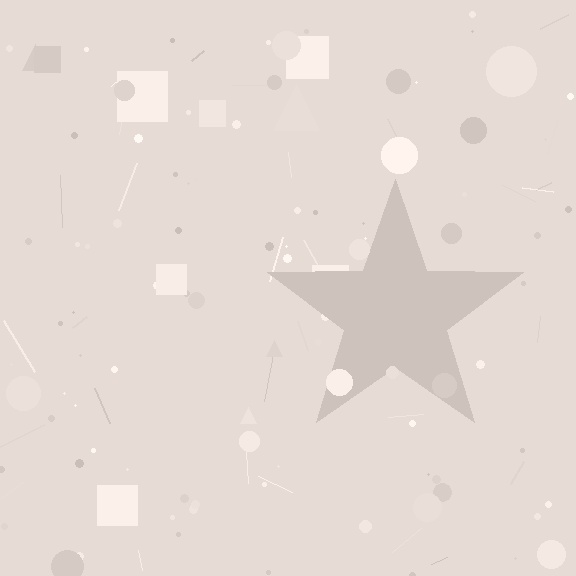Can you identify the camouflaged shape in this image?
The camouflaged shape is a star.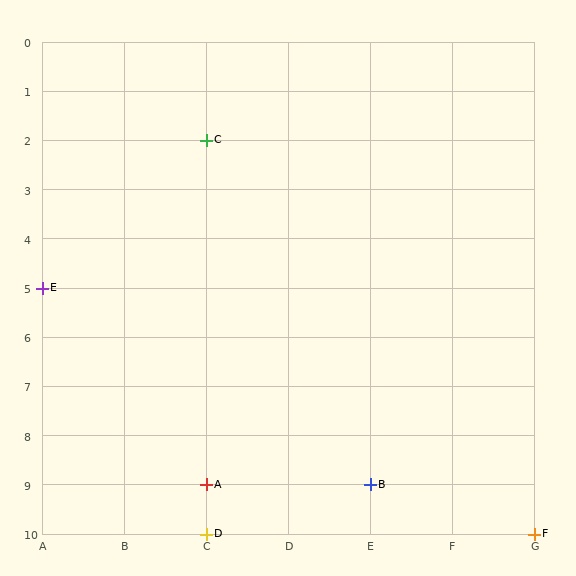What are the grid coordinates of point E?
Point E is at grid coordinates (A, 5).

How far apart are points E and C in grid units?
Points E and C are 2 columns and 3 rows apart (about 3.6 grid units diagonally).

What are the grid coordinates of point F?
Point F is at grid coordinates (G, 10).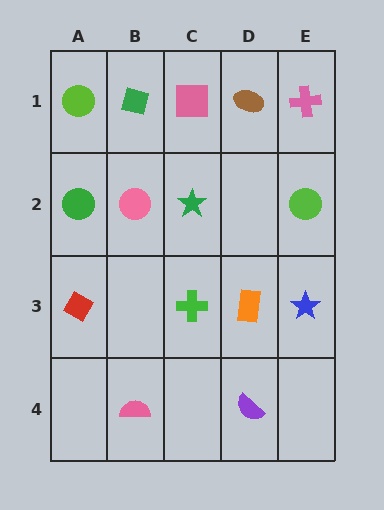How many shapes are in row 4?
2 shapes.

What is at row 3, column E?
A blue star.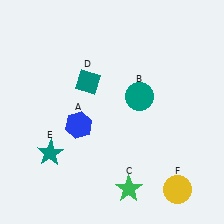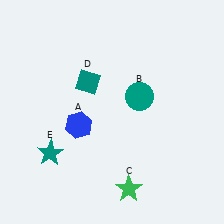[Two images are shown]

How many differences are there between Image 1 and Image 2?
There is 1 difference between the two images.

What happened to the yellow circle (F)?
The yellow circle (F) was removed in Image 2. It was in the bottom-right area of Image 1.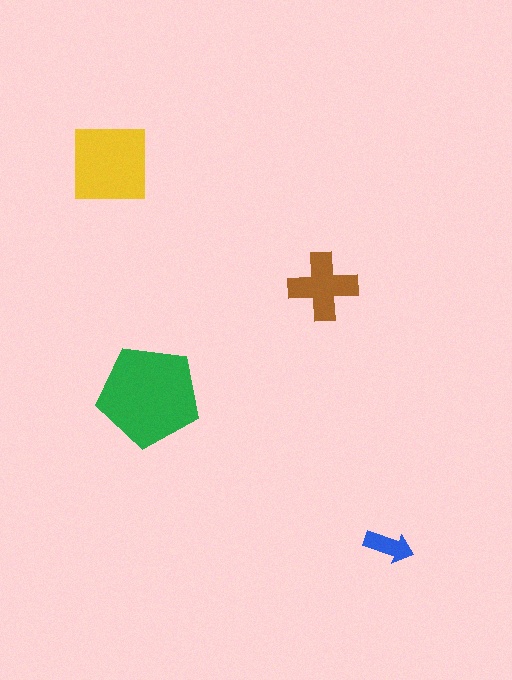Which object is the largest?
The green pentagon.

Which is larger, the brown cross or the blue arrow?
The brown cross.